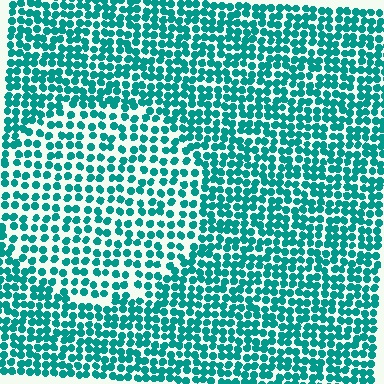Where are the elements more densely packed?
The elements are more densely packed outside the circle boundary.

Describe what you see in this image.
The image contains small teal elements arranged at two different densities. A circle-shaped region is visible where the elements are less densely packed than the surrounding area.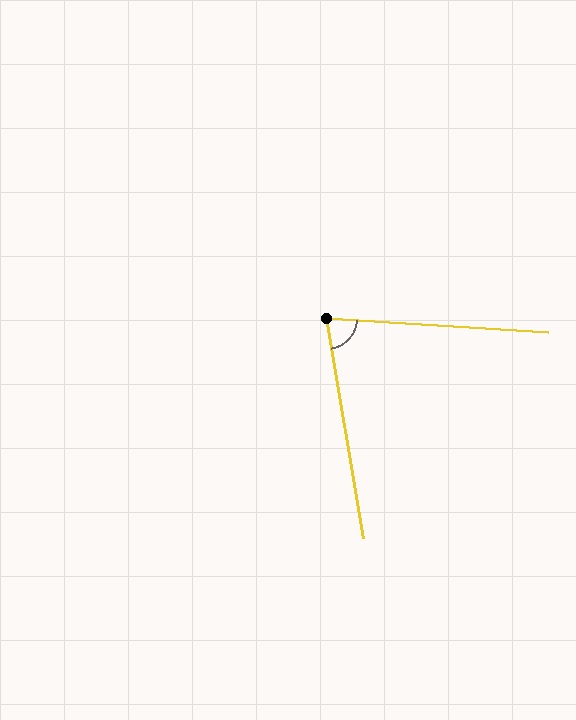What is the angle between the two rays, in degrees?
Approximately 77 degrees.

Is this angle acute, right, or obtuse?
It is acute.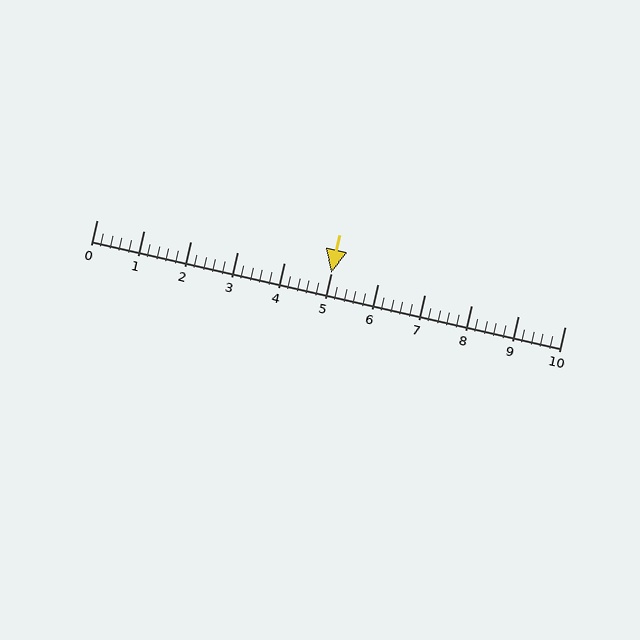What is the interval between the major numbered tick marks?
The major tick marks are spaced 1 units apart.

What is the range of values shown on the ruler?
The ruler shows values from 0 to 10.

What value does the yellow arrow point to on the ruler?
The yellow arrow points to approximately 5.0.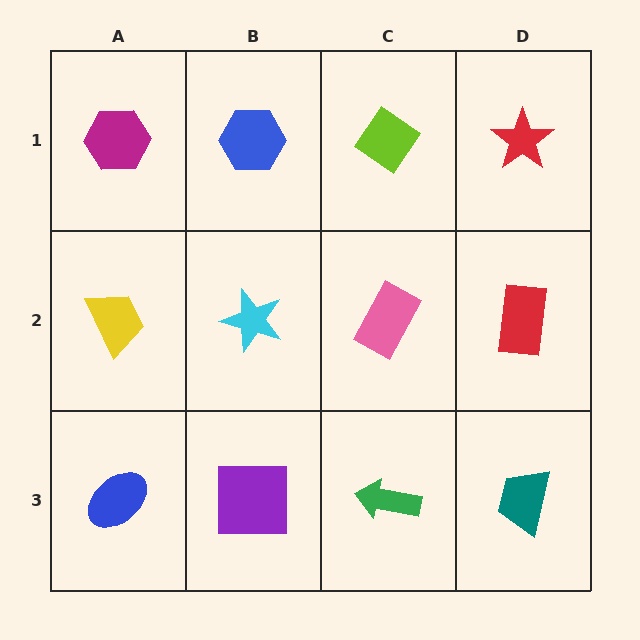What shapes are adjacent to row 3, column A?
A yellow trapezoid (row 2, column A), a purple square (row 3, column B).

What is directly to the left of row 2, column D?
A pink rectangle.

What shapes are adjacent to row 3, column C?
A pink rectangle (row 2, column C), a purple square (row 3, column B), a teal trapezoid (row 3, column D).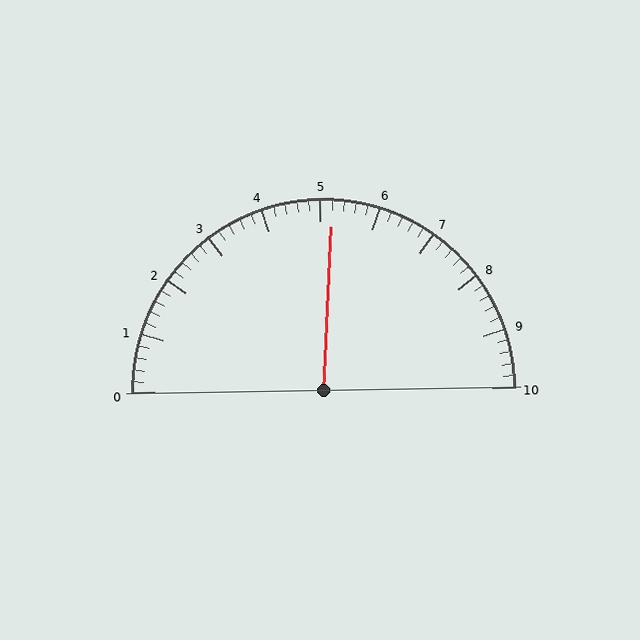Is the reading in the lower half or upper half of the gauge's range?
The reading is in the upper half of the range (0 to 10).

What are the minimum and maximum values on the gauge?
The gauge ranges from 0 to 10.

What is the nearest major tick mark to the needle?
The nearest major tick mark is 5.